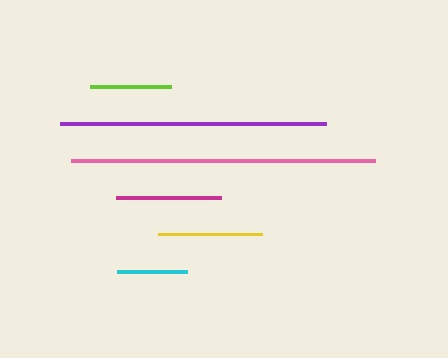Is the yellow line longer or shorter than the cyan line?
The yellow line is longer than the cyan line.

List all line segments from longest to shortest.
From longest to shortest: pink, purple, magenta, yellow, lime, cyan.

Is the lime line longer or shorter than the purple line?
The purple line is longer than the lime line.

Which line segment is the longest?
The pink line is the longest at approximately 304 pixels.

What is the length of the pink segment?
The pink segment is approximately 304 pixels long.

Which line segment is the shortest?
The cyan line is the shortest at approximately 70 pixels.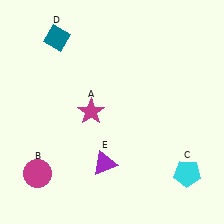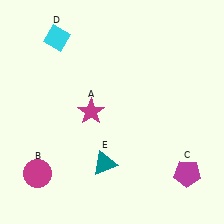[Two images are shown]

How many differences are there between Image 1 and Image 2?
There are 3 differences between the two images.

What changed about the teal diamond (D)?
In Image 1, D is teal. In Image 2, it changed to cyan.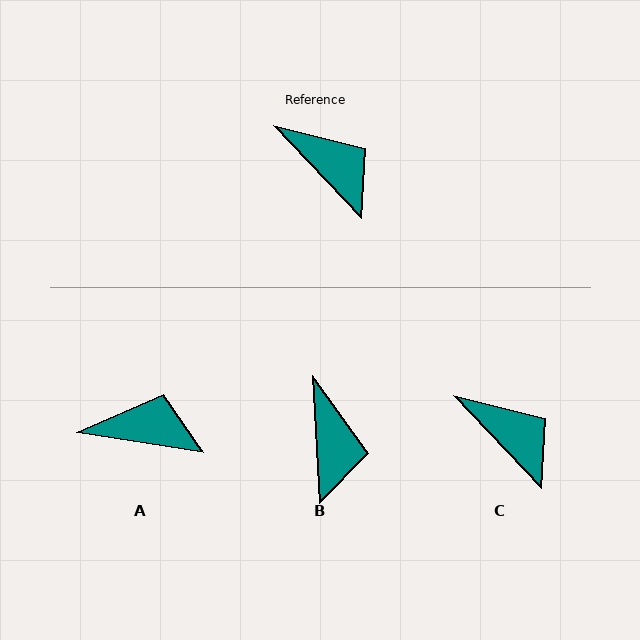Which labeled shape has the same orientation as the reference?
C.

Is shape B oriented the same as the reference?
No, it is off by about 41 degrees.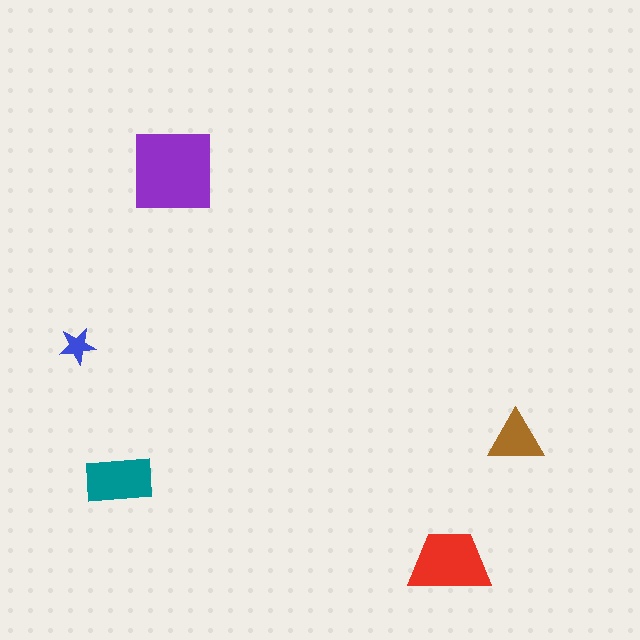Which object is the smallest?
The blue star.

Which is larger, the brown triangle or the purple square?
The purple square.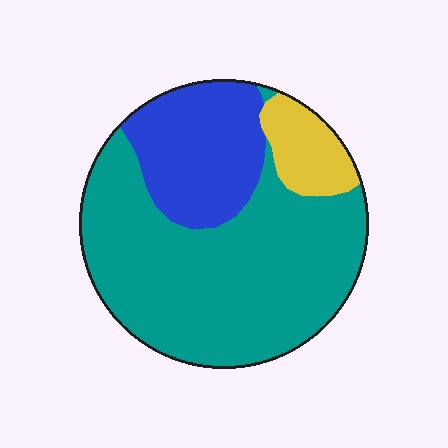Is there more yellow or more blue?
Blue.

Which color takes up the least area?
Yellow, at roughly 10%.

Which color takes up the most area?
Teal, at roughly 65%.